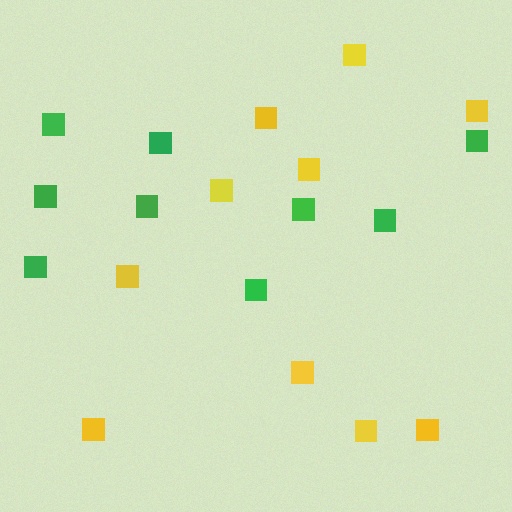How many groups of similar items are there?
There are 2 groups: one group of yellow squares (10) and one group of green squares (9).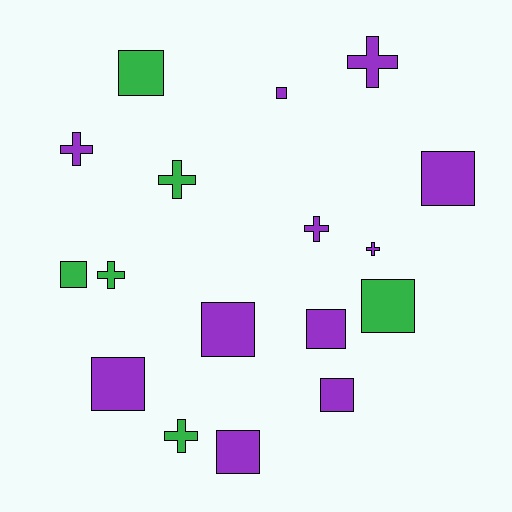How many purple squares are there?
There are 7 purple squares.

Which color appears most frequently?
Purple, with 11 objects.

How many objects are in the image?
There are 17 objects.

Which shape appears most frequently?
Square, with 10 objects.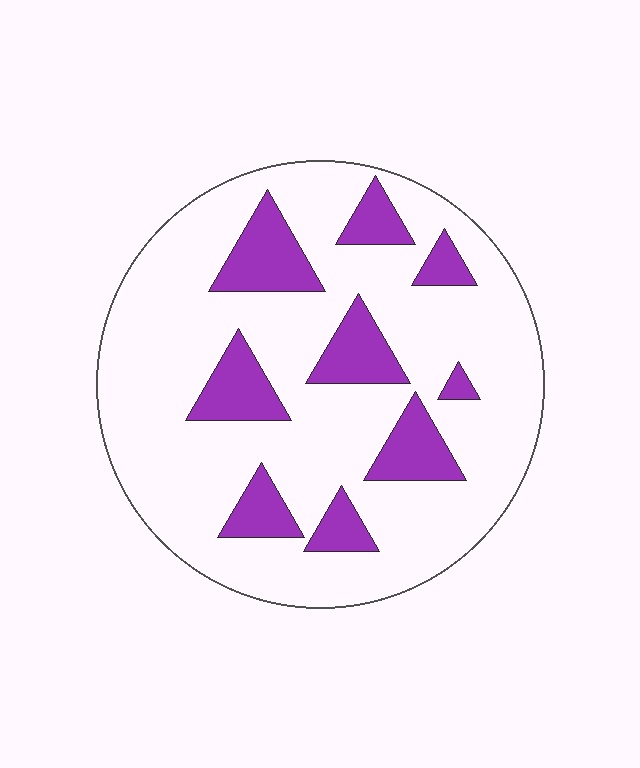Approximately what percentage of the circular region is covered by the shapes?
Approximately 20%.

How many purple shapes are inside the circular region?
9.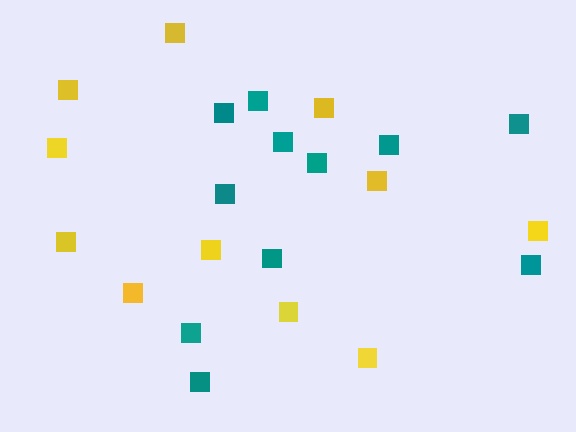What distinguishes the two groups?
There are 2 groups: one group of teal squares (11) and one group of yellow squares (11).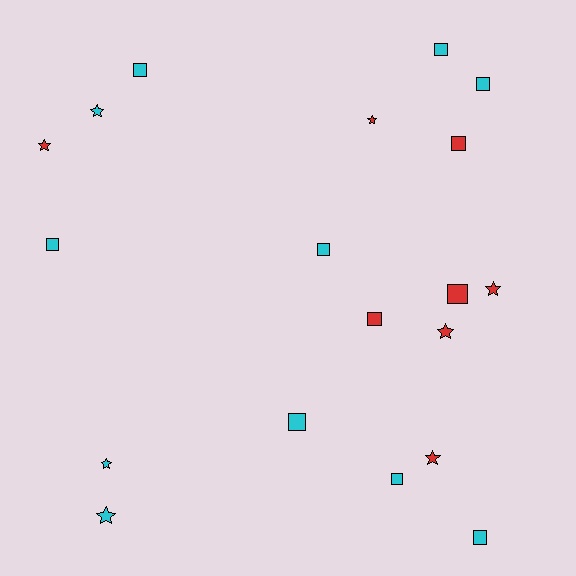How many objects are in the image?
There are 19 objects.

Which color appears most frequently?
Cyan, with 11 objects.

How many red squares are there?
There are 3 red squares.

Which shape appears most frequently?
Square, with 11 objects.